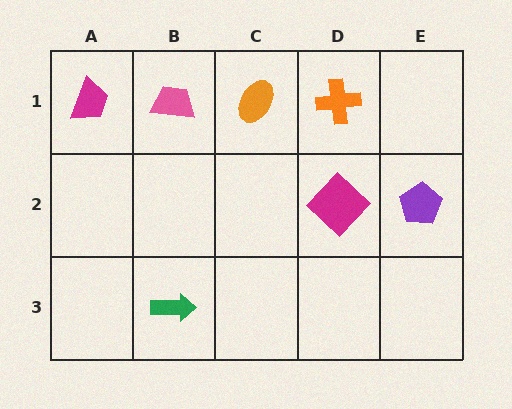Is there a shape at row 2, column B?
No, that cell is empty.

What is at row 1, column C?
An orange ellipse.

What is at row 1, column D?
An orange cross.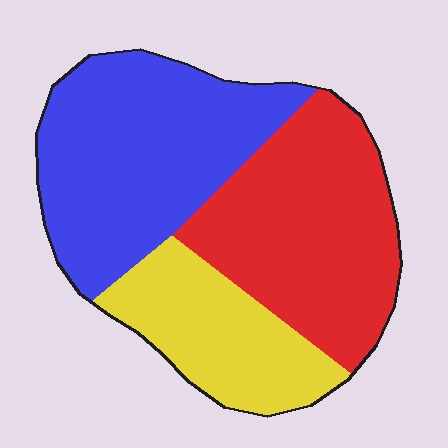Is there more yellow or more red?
Red.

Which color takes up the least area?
Yellow, at roughly 25%.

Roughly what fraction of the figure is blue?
Blue covers 40% of the figure.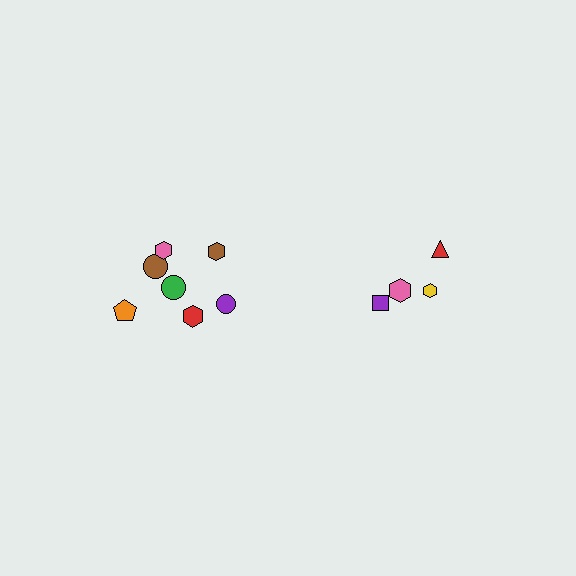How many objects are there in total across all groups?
There are 11 objects.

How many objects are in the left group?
There are 7 objects.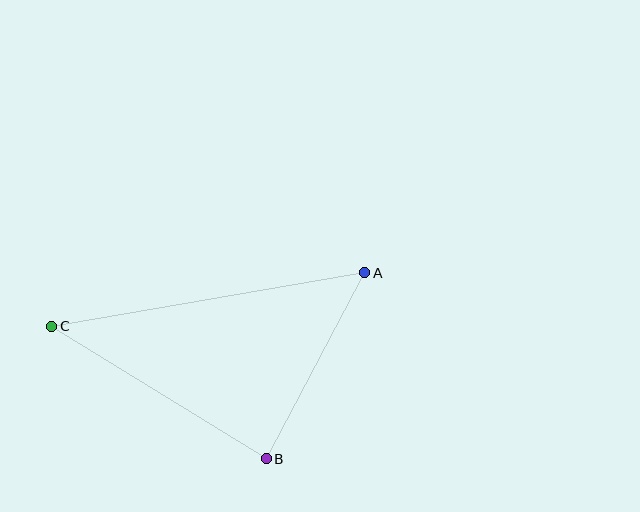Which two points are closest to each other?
Points A and B are closest to each other.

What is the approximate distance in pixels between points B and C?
The distance between B and C is approximately 252 pixels.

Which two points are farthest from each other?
Points A and C are farthest from each other.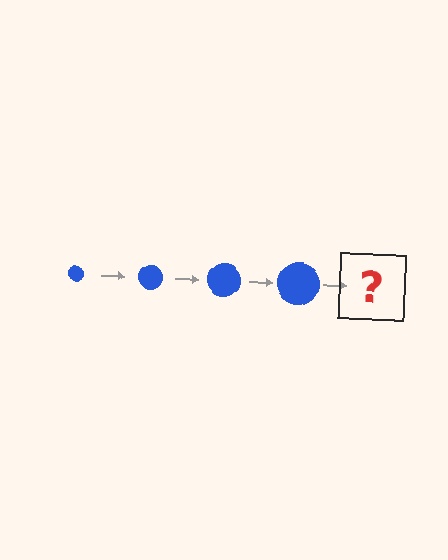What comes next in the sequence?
The next element should be a blue circle, larger than the previous one.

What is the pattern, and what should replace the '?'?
The pattern is that the circle gets progressively larger each step. The '?' should be a blue circle, larger than the previous one.